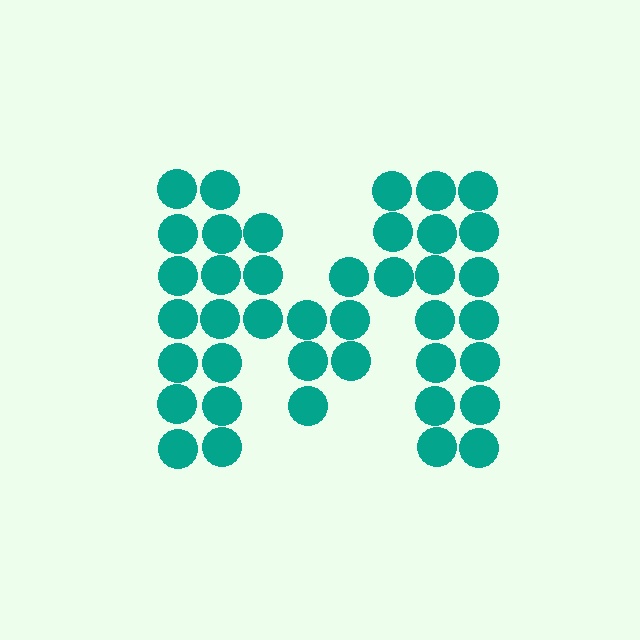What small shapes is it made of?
It is made of small circles.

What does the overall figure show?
The overall figure shows the letter M.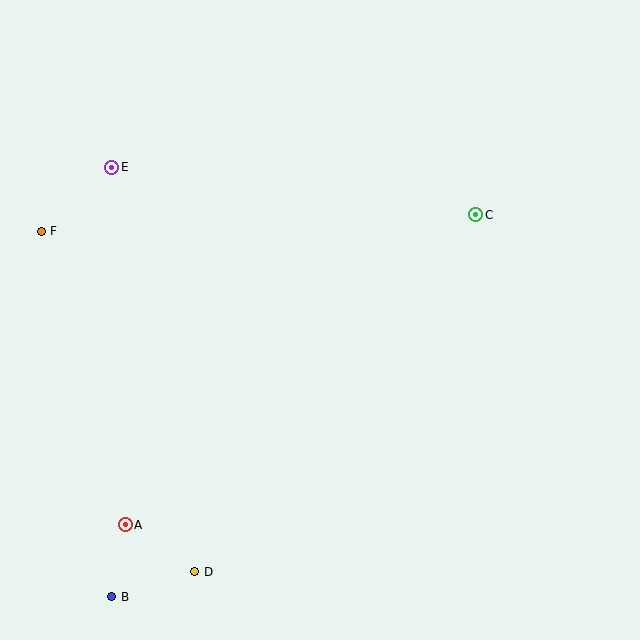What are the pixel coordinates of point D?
Point D is at (195, 572).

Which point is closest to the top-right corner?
Point C is closest to the top-right corner.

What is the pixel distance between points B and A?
The distance between B and A is 73 pixels.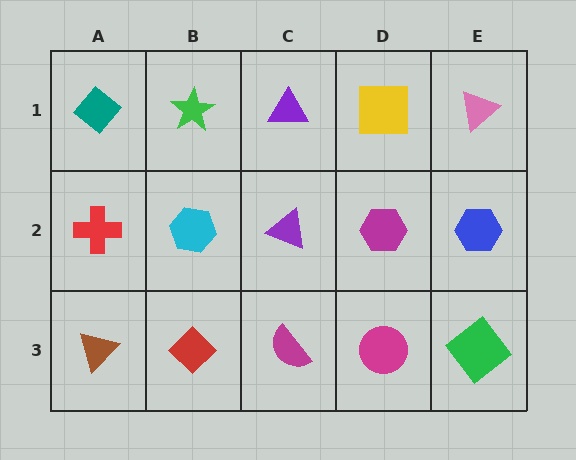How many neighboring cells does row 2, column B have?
4.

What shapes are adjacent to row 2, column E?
A pink triangle (row 1, column E), a green diamond (row 3, column E), a magenta hexagon (row 2, column D).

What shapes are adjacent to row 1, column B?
A cyan hexagon (row 2, column B), a teal diamond (row 1, column A), a purple triangle (row 1, column C).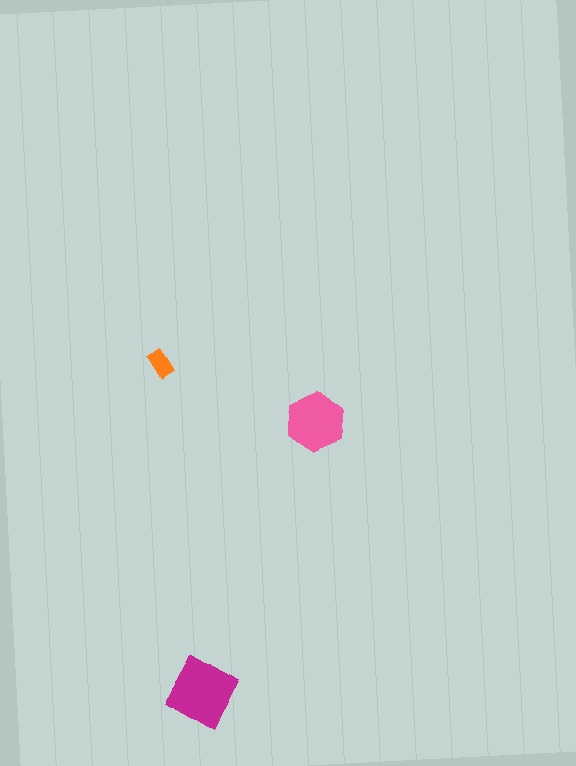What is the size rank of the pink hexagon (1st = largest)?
2nd.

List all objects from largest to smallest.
The magenta diamond, the pink hexagon, the orange rectangle.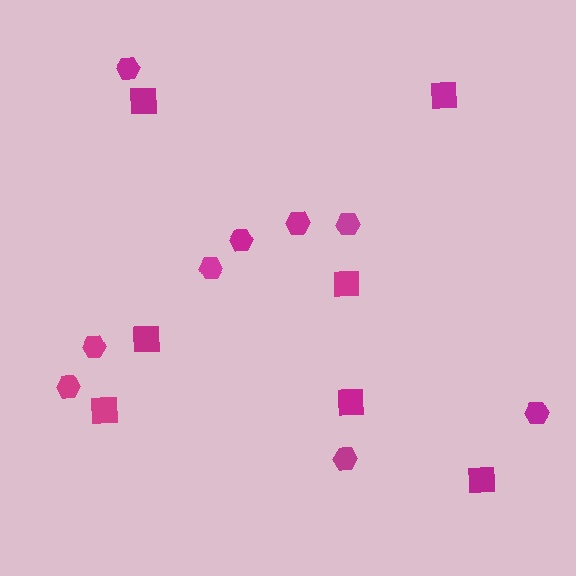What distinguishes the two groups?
There are 2 groups: one group of hexagons (9) and one group of squares (7).